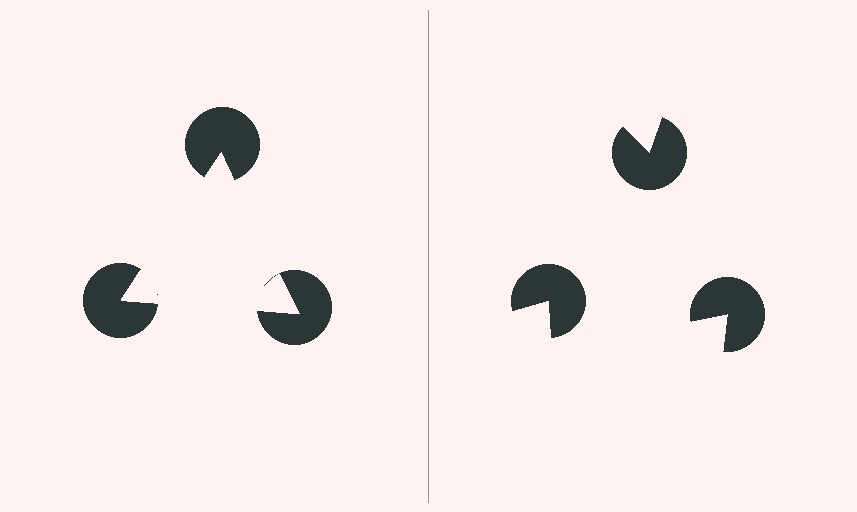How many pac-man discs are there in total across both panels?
6 — 3 on each side.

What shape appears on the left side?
An illusory triangle.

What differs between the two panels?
The pac-man discs are positioned identically on both sides; only the wedge orientations differ. On the left they align to a triangle; on the right they are misaligned.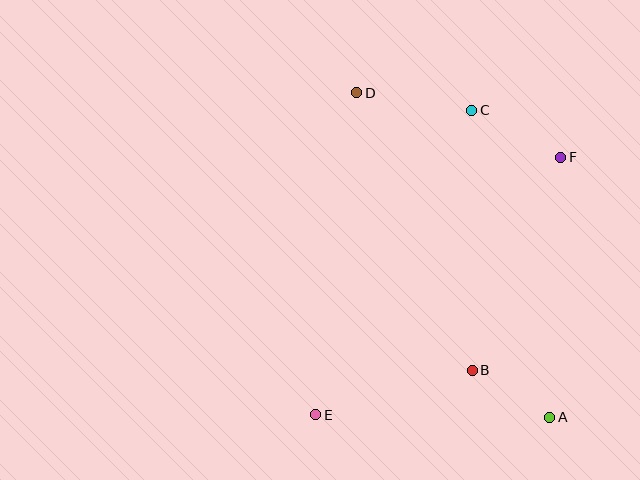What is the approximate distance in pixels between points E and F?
The distance between E and F is approximately 355 pixels.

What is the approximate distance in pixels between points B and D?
The distance between B and D is approximately 300 pixels.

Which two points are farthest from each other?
Points A and D are farthest from each other.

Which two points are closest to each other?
Points A and B are closest to each other.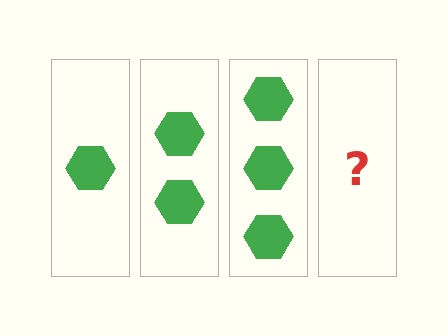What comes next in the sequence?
The next element should be 4 hexagons.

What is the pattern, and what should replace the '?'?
The pattern is that each step adds one more hexagon. The '?' should be 4 hexagons.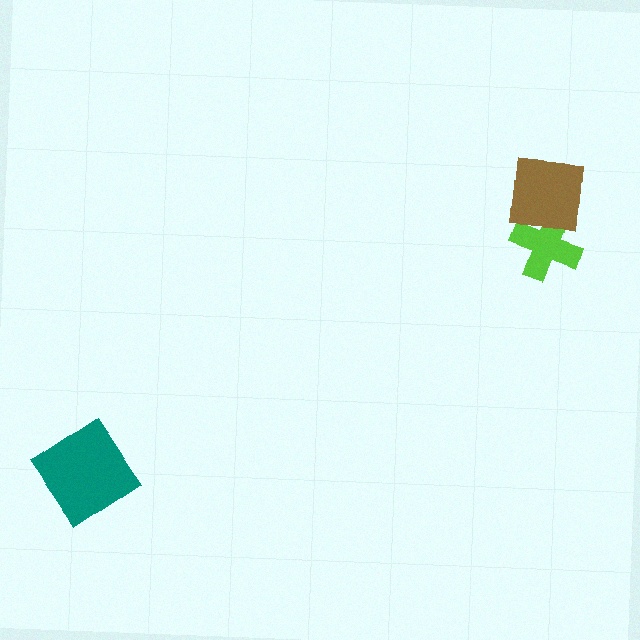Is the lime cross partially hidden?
Yes, it is partially covered by another shape.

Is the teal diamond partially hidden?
No, no other shape covers it.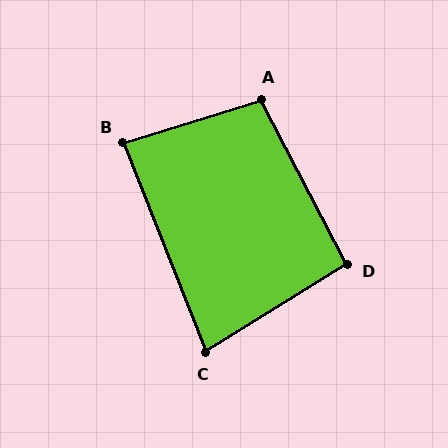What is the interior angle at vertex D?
Approximately 94 degrees (approximately right).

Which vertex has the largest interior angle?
A, at approximately 100 degrees.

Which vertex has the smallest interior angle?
C, at approximately 80 degrees.